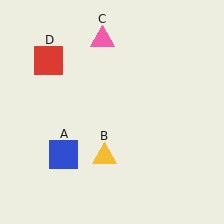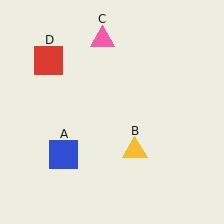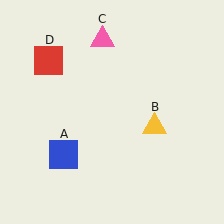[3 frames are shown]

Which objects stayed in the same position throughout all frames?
Blue square (object A) and pink triangle (object C) and red square (object D) remained stationary.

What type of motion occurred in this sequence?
The yellow triangle (object B) rotated counterclockwise around the center of the scene.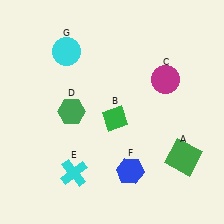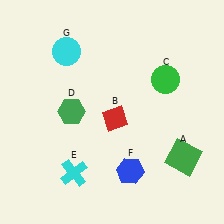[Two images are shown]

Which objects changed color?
B changed from green to red. C changed from magenta to green.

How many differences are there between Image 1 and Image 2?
There are 2 differences between the two images.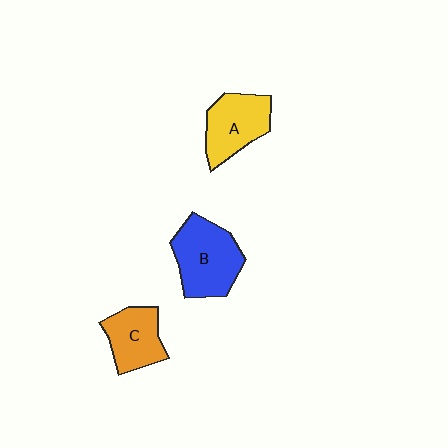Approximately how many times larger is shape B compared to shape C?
Approximately 1.4 times.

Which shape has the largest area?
Shape B (blue).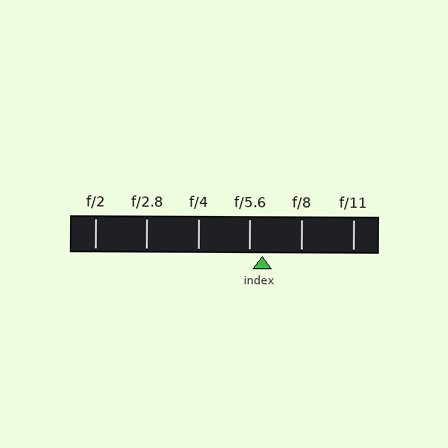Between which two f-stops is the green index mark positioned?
The index mark is between f/5.6 and f/8.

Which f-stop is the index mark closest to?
The index mark is closest to f/5.6.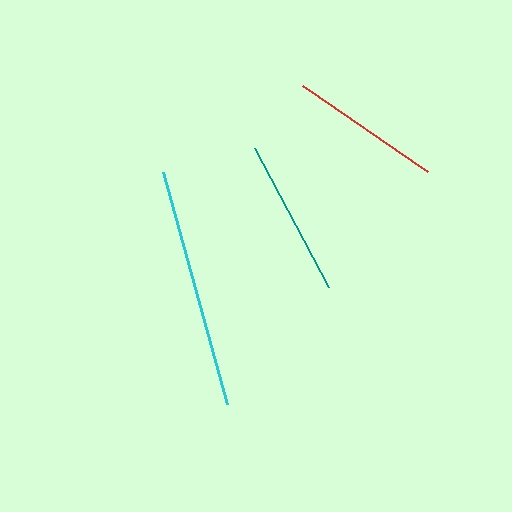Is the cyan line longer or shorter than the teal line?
The cyan line is longer than the teal line.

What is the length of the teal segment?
The teal segment is approximately 158 pixels long.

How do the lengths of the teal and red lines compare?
The teal and red lines are approximately the same length.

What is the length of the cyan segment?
The cyan segment is approximately 241 pixels long.